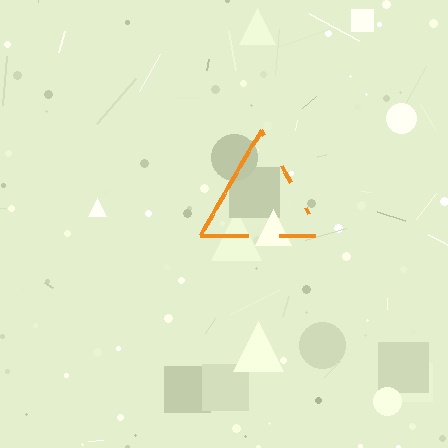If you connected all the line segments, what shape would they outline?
They would outline a triangle.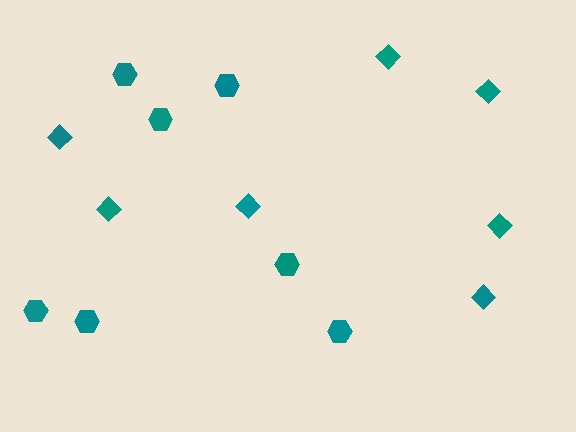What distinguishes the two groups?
There are 2 groups: one group of hexagons (7) and one group of diamonds (7).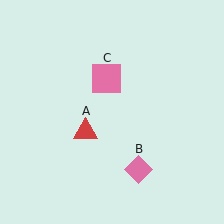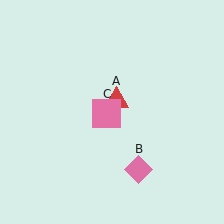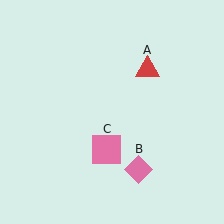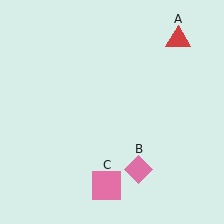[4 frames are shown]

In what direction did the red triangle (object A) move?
The red triangle (object A) moved up and to the right.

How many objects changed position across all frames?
2 objects changed position: red triangle (object A), pink square (object C).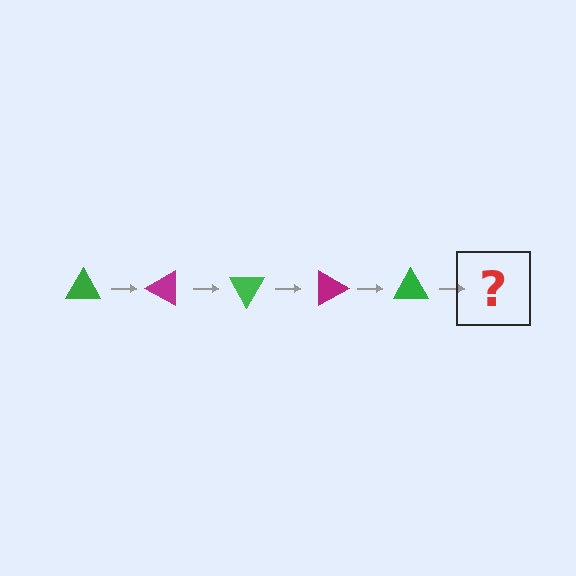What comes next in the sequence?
The next element should be a magenta triangle, rotated 150 degrees from the start.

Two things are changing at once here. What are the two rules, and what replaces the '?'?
The two rules are that it rotates 30 degrees each step and the color cycles through green and magenta. The '?' should be a magenta triangle, rotated 150 degrees from the start.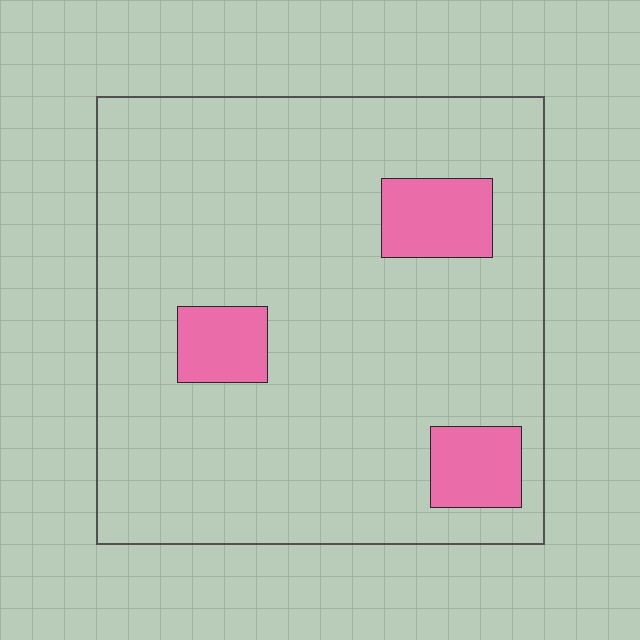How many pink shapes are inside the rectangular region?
3.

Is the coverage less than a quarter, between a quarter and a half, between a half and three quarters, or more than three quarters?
Less than a quarter.